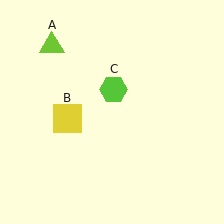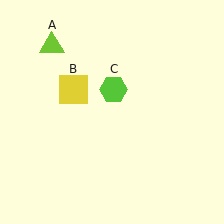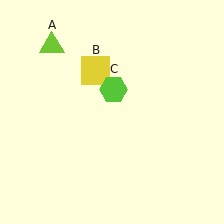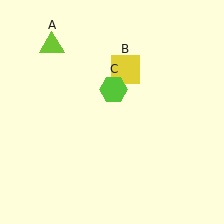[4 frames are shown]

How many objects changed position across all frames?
1 object changed position: yellow square (object B).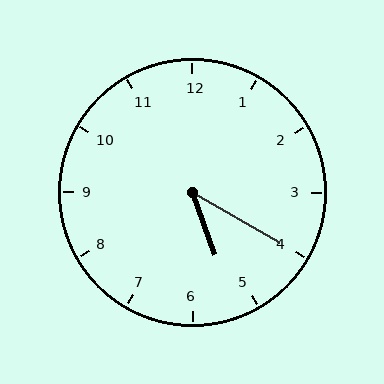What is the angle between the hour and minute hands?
Approximately 40 degrees.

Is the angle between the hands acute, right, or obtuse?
It is acute.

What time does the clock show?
5:20.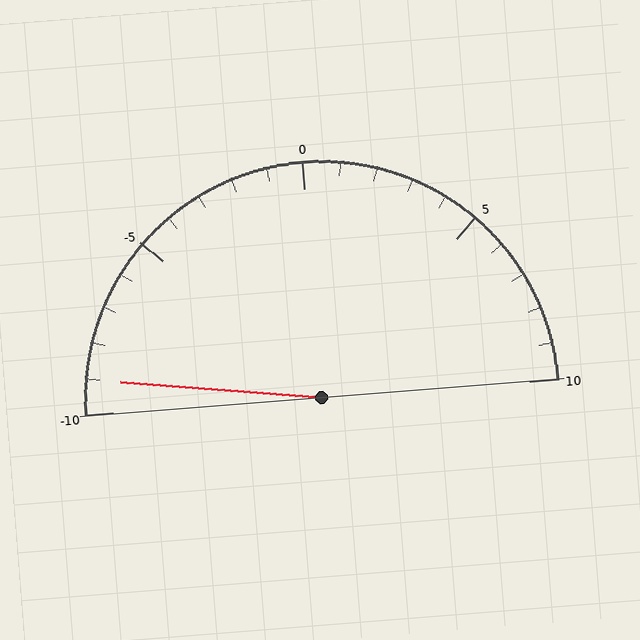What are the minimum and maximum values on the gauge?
The gauge ranges from -10 to 10.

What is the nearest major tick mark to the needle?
The nearest major tick mark is -10.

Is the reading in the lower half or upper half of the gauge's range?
The reading is in the lower half of the range (-10 to 10).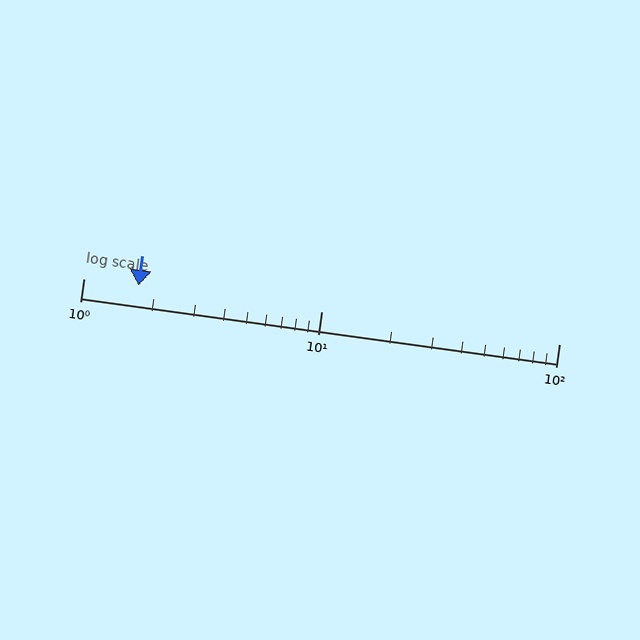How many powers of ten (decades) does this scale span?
The scale spans 2 decades, from 1 to 100.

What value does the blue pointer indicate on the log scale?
The pointer indicates approximately 1.7.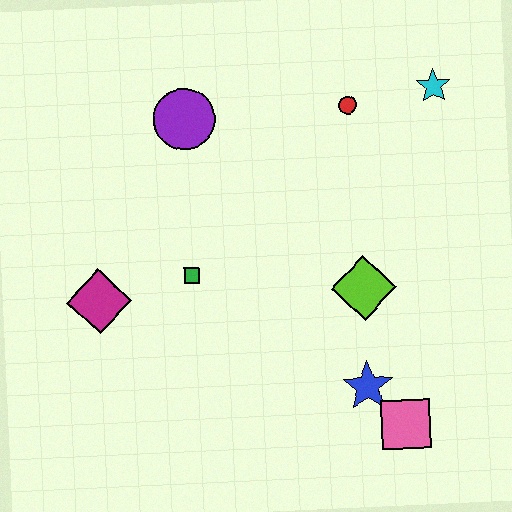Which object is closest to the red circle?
The cyan star is closest to the red circle.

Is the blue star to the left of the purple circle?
No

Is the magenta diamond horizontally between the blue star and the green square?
No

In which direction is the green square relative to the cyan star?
The green square is to the left of the cyan star.